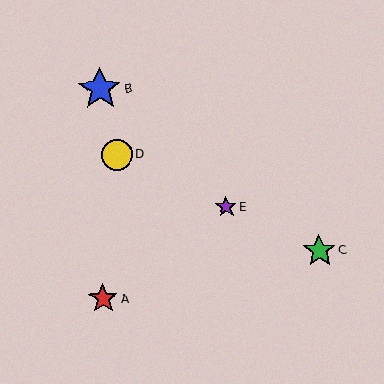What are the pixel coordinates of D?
Object D is at (117, 155).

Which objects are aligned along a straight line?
Objects C, D, E are aligned along a straight line.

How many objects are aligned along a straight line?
3 objects (C, D, E) are aligned along a straight line.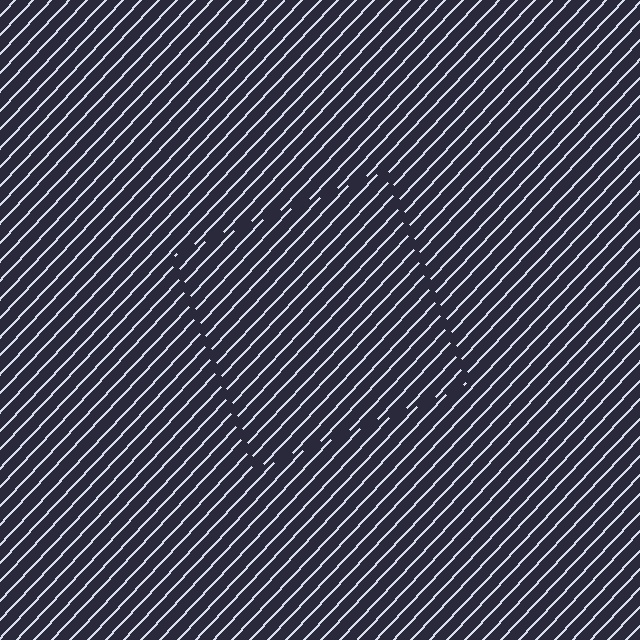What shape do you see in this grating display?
An illusory square. The interior of the shape contains the same grating, shifted by half a period — the contour is defined by the phase discontinuity where line-ends from the inner and outer gratings abut.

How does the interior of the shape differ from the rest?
The interior of the shape contains the same grating, shifted by half a period — the contour is defined by the phase discontinuity where line-ends from the inner and outer gratings abut.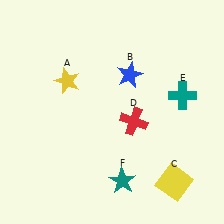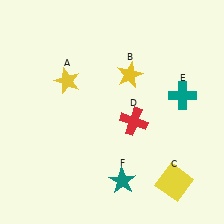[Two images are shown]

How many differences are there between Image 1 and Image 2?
There is 1 difference between the two images.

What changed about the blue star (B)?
In Image 1, B is blue. In Image 2, it changed to yellow.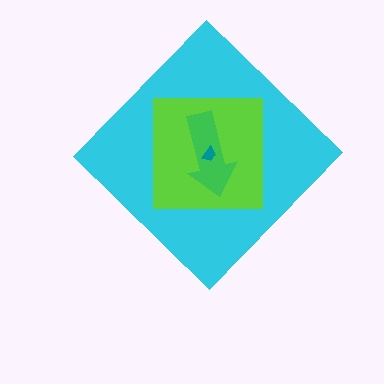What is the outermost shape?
The cyan diamond.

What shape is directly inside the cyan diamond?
The lime square.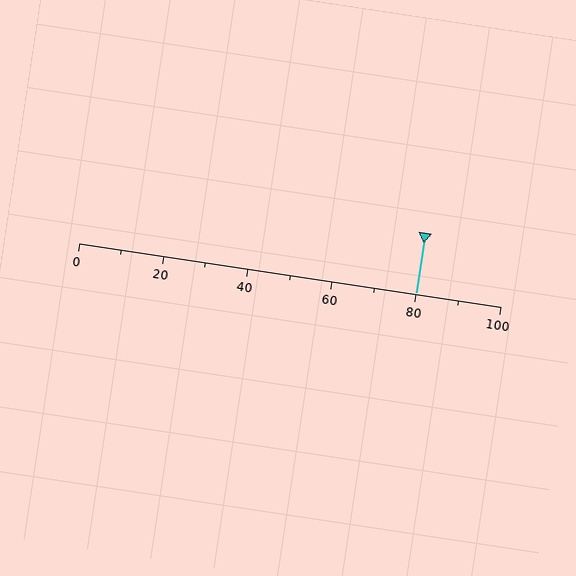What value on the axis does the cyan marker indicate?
The marker indicates approximately 80.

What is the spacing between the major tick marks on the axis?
The major ticks are spaced 20 apart.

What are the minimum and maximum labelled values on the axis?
The axis runs from 0 to 100.